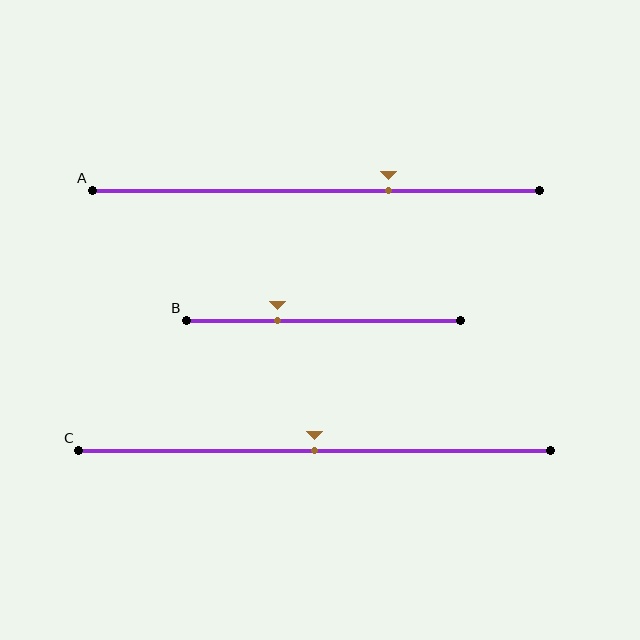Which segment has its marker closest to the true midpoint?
Segment C has its marker closest to the true midpoint.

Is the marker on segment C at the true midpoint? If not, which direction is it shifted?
Yes, the marker on segment C is at the true midpoint.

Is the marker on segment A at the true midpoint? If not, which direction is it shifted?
No, the marker on segment A is shifted to the right by about 16% of the segment length.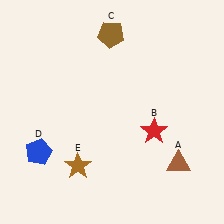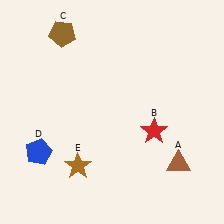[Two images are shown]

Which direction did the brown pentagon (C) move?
The brown pentagon (C) moved left.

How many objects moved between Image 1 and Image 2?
1 object moved between the two images.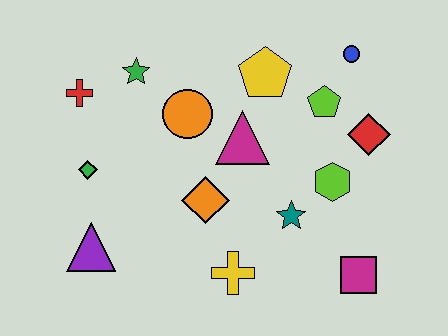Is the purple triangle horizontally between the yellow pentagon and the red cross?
Yes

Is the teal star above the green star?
No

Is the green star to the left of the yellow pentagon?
Yes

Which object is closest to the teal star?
The lime hexagon is closest to the teal star.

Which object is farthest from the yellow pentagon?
The purple triangle is farthest from the yellow pentagon.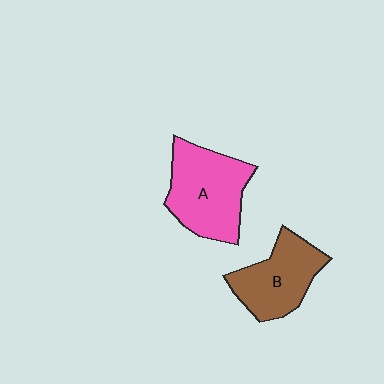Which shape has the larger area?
Shape A (pink).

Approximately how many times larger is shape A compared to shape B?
Approximately 1.2 times.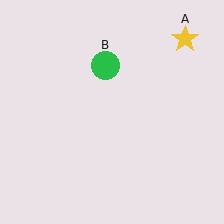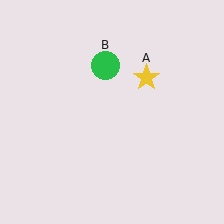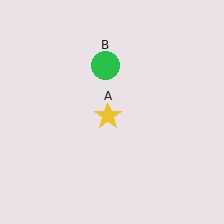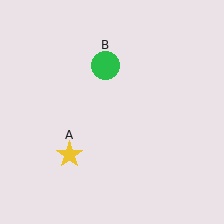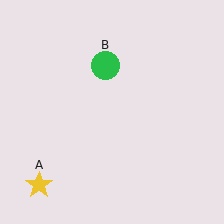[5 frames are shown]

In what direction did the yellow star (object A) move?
The yellow star (object A) moved down and to the left.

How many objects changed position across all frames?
1 object changed position: yellow star (object A).